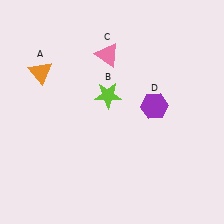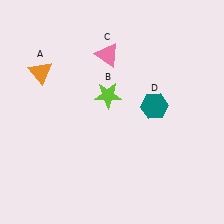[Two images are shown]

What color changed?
The hexagon (D) changed from purple in Image 1 to teal in Image 2.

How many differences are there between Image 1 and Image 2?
There is 1 difference between the two images.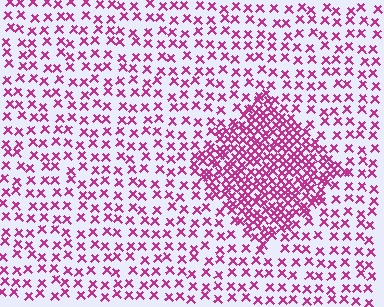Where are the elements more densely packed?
The elements are more densely packed inside the diamond boundary.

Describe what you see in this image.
The image contains small magenta elements arranged at two different densities. A diamond-shaped region is visible where the elements are more densely packed than the surrounding area.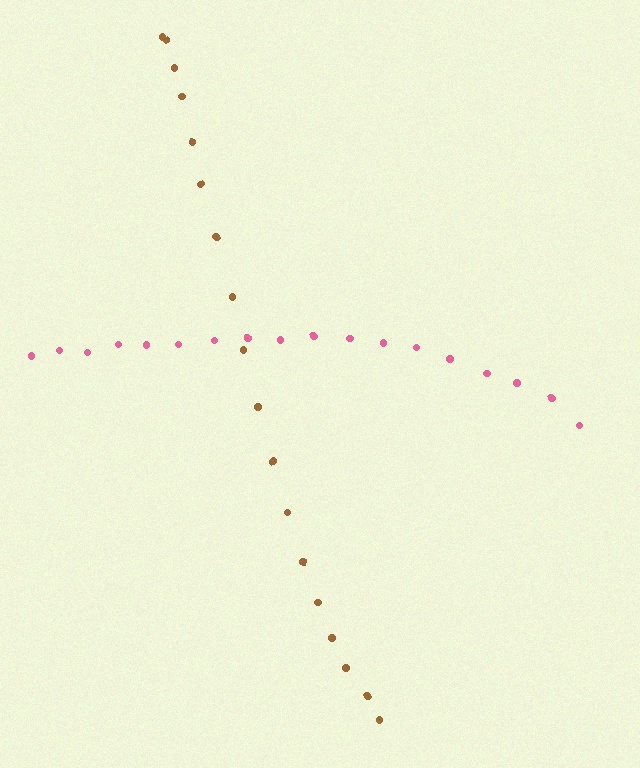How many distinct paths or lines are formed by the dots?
There are 2 distinct paths.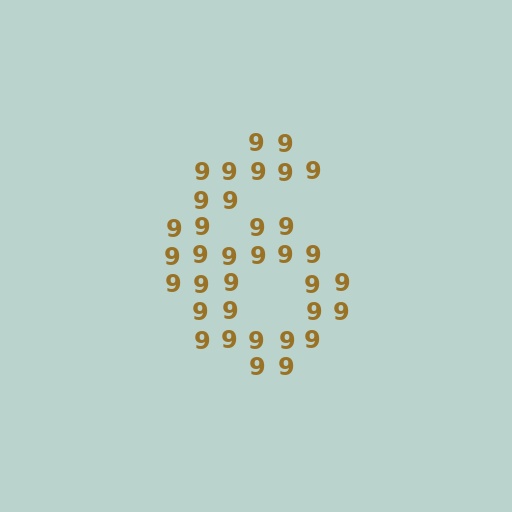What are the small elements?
The small elements are digit 9's.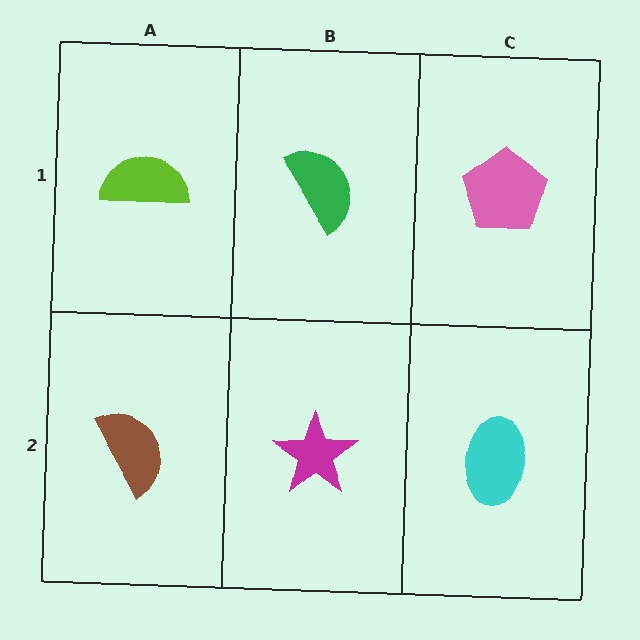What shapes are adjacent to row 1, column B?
A magenta star (row 2, column B), a lime semicircle (row 1, column A), a pink pentagon (row 1, column C).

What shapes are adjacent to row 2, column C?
A pink pentagon (row 1, column C), a magenta star (row 2, column B).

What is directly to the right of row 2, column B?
A cyan ellipse.